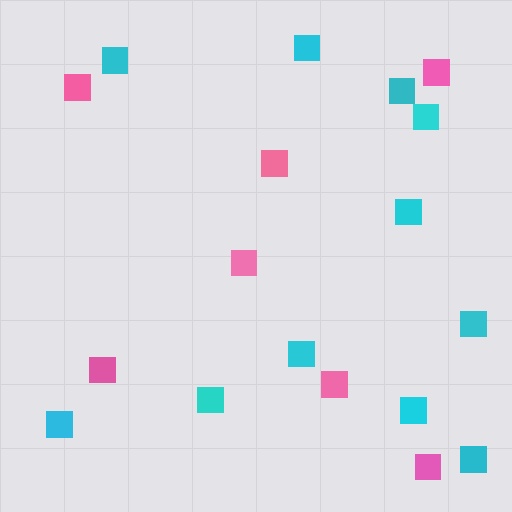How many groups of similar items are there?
There are 2 groups: one group of pink squares (7) and one group of cyan squares (11).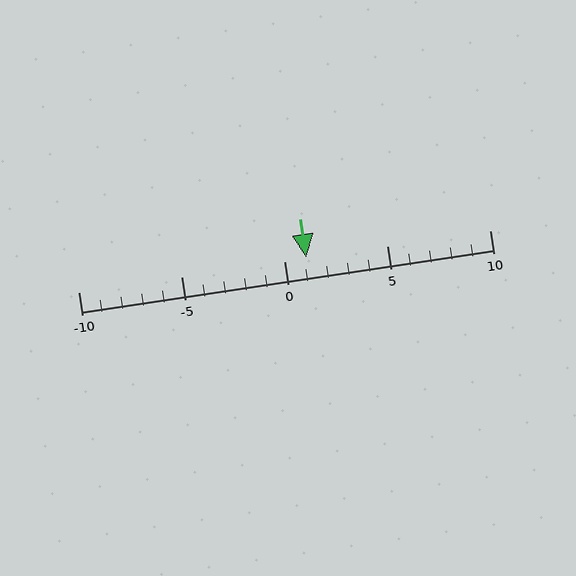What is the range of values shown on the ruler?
The ruler shows values from -10 to 10.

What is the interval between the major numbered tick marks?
The major tick marks are spaced 5 units apart.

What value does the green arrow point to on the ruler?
The green arrow points to approximately 1.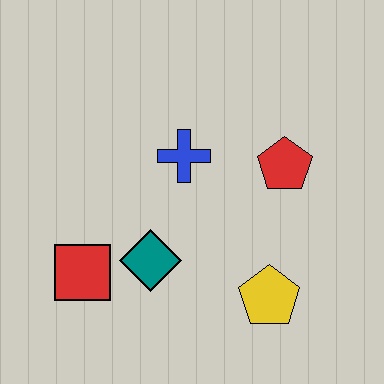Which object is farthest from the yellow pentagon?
The red square is farthest from the yellow pentagon.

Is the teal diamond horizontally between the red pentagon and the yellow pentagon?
No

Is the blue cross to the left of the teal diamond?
No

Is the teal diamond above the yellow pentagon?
Yes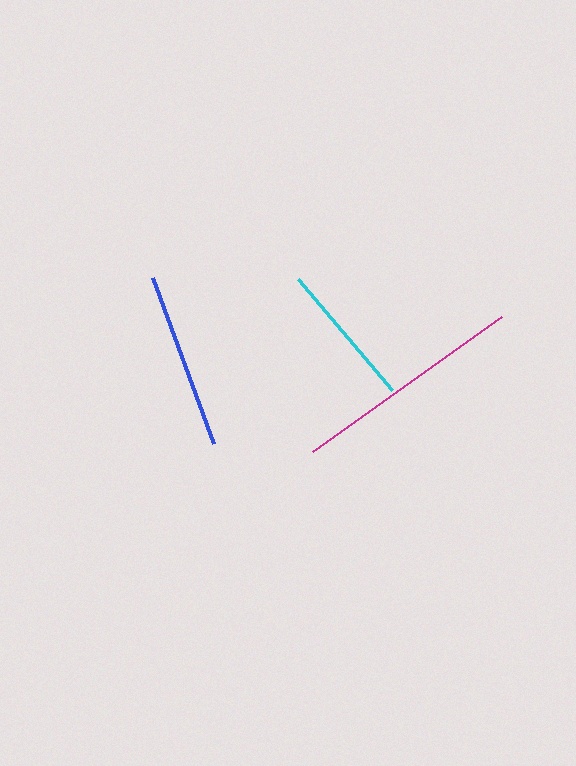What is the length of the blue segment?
The blue segment is approximately 176 pixels long.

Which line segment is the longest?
The magenta line is the longest at approximately 232 pixels.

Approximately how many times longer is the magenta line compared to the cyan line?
The magenta line is approximately 1.6 times the length of the cyan line.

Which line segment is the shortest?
The cyan line is the shortest at approximately 145 pixels.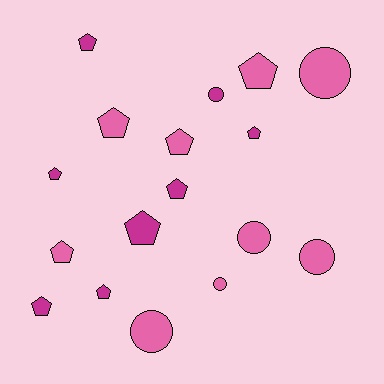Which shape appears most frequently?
Pentagon, with 11 objects.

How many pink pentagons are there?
There are 4 pink pentagons.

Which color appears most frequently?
Pink, with 9 objects.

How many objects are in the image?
There are 17 objects.